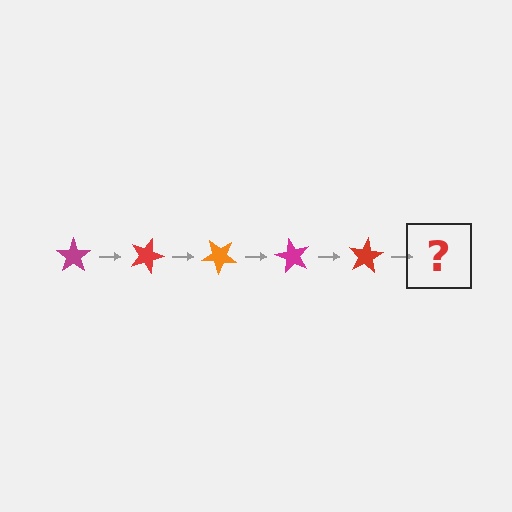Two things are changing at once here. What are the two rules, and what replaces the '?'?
The two rules are that it rotates 20 degrees each step and the color cycles through magenta, red, and orange. The '?' should be an orange star, rotated 100 degrees from the start.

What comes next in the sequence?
The next element should be an orange star, rotated 100 degrees from the start.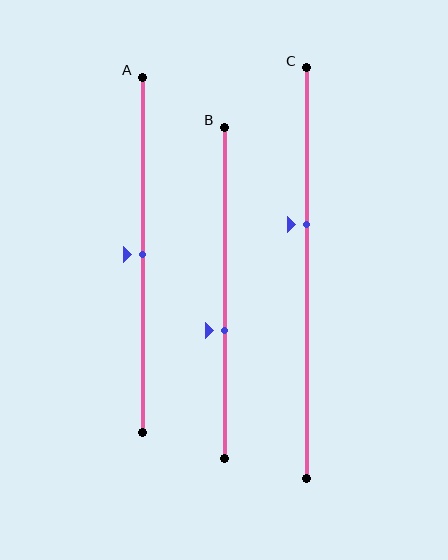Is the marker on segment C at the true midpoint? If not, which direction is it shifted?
No, the marker on segment C is shifted upward by about 12% of the segment length.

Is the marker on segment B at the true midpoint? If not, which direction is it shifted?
No, the marker on segment B is shifted downward by about 11% of the segment length.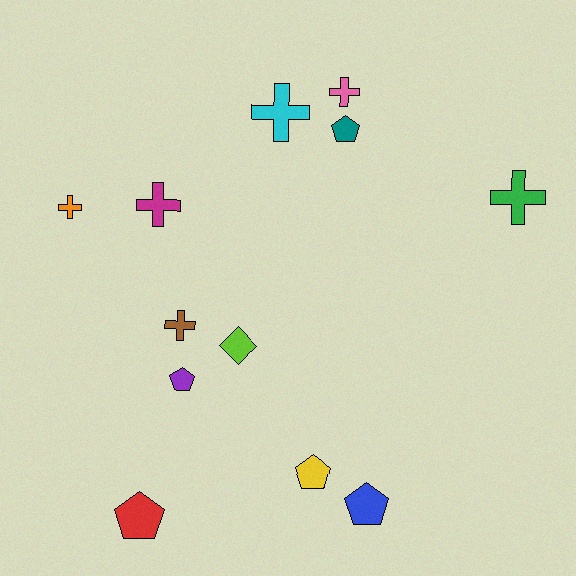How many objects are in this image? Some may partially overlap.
There are 12 objects.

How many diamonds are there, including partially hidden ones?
There is 1 diamond.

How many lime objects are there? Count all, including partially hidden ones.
There is 1 lime object.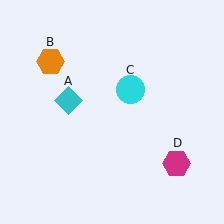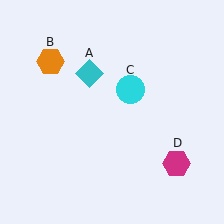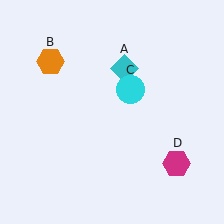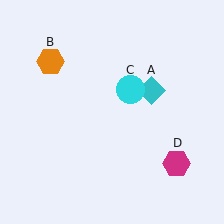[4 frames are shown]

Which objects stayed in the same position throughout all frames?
Orange hexagon (object B) and cyan circle (object C) and magenta hexagon (object D) remained stationary.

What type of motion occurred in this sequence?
The cyan diamond (object A) rotated clockwise around the center of the scene.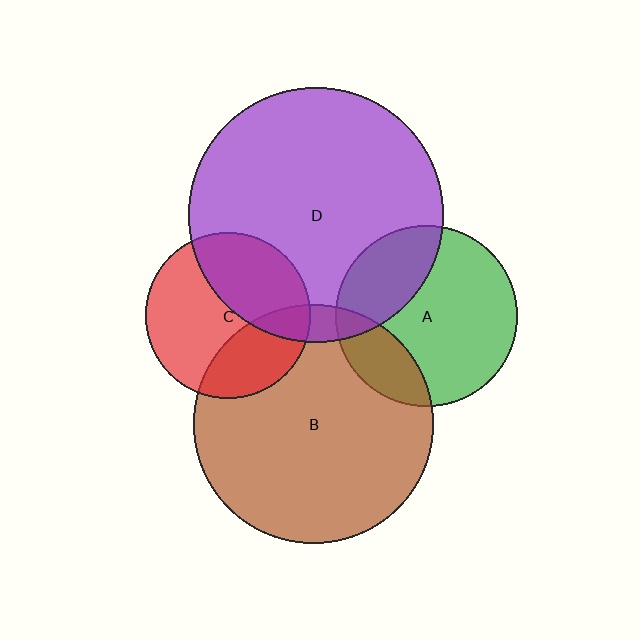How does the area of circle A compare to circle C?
Approximately 1.2 times.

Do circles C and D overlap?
Yes.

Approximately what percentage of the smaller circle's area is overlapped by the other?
Approximately 40%.